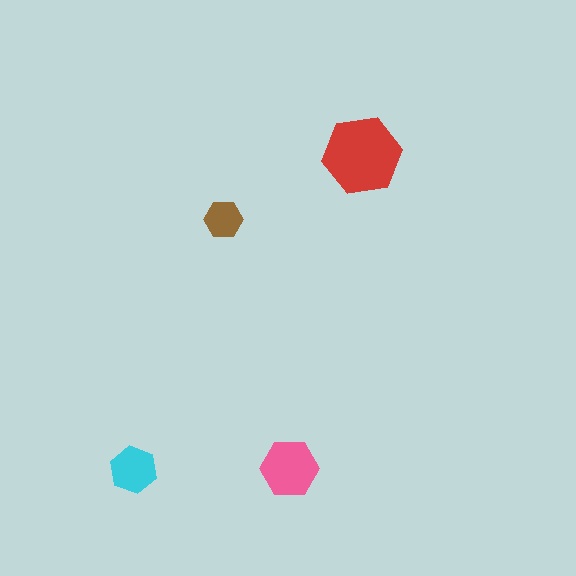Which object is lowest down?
The cyan hexagon is bottommost.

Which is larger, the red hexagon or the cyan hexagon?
The red one.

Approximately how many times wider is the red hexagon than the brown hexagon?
About 2 times wider.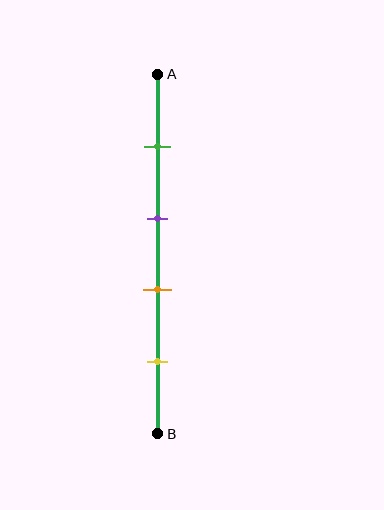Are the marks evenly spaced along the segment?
Yes, the marks are approximately evenly spaced.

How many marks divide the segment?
There are 4 marks dividing the segment.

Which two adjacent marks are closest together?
The purple and orange marks are the closest adjacent pair.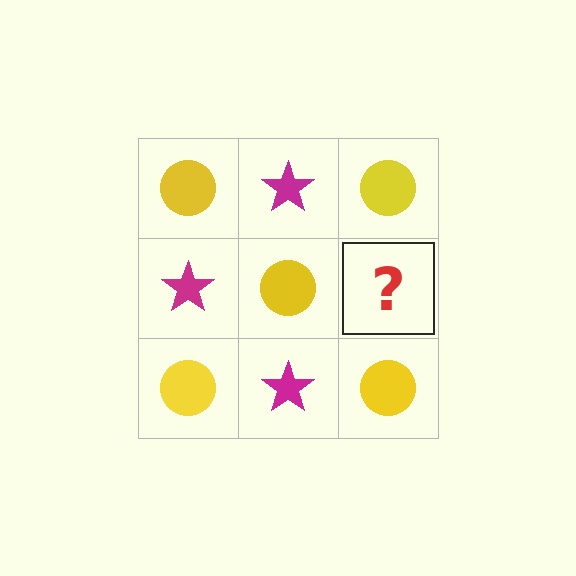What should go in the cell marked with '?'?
The missing cell should contain a magenta star.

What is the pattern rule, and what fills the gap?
The rule is that it alternates yellow circle and magenta star in a checkerboard pattern. The gap should be filled with a magenta star.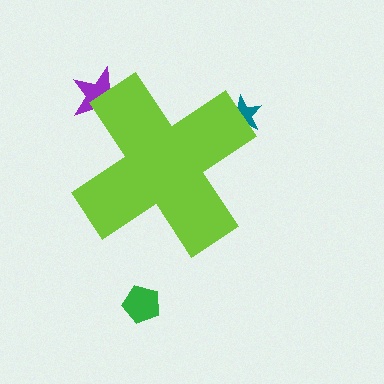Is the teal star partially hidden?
Yes, the teal star is partially hidden behind the lime cross.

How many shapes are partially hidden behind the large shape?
2 shapes are partially hidden.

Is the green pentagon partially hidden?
No, the green pentagon is fully visible.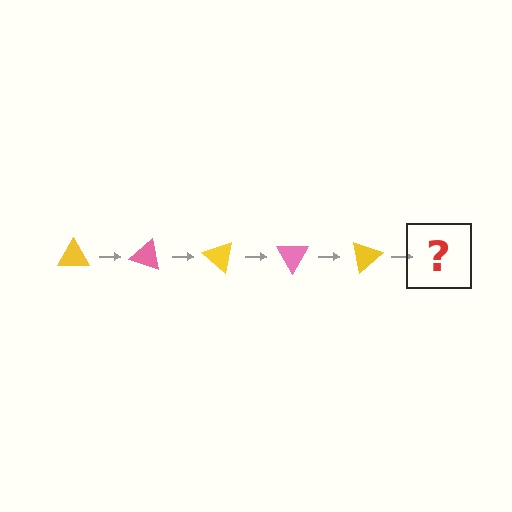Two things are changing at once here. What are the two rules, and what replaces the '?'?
The two rules are that it rotates 20 degrees each step and the color cycles through yellow and pink. The '?' should be a pink triangle, rotated 100 degrees from the start.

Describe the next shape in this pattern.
It should be a pink triangle, rotated 100 degrees from the start.